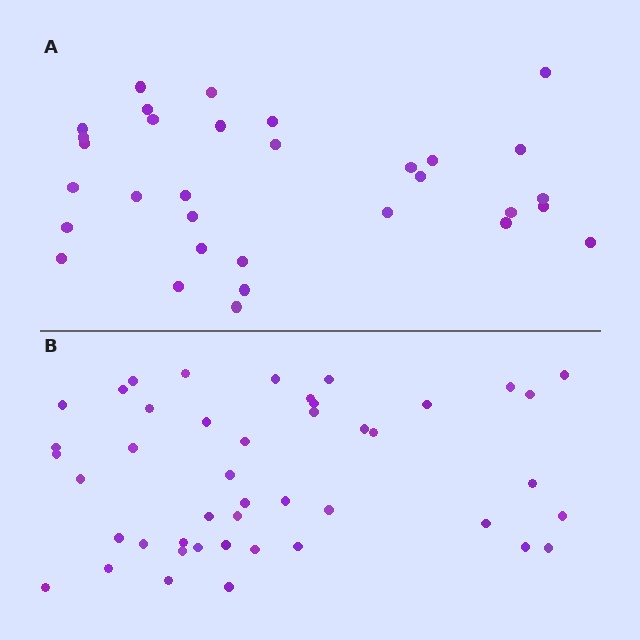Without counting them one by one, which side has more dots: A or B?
Region B (the bottom region) has more dots.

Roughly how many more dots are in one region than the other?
Region B has approximately 15 more dots than region A.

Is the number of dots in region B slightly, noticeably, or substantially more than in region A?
Region B has noticeably more, but not dramatically so. The ratio is roughly 1.4 to 1.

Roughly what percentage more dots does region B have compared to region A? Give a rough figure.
About 40% more.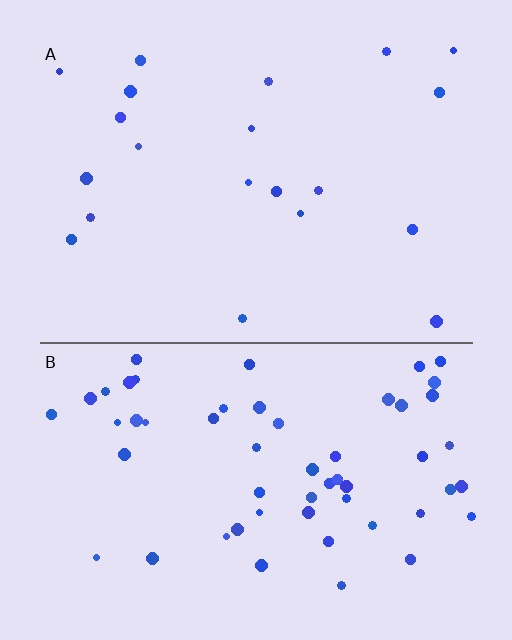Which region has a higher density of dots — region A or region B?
B (the bottom).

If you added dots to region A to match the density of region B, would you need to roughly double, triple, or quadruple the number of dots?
Approximately triple.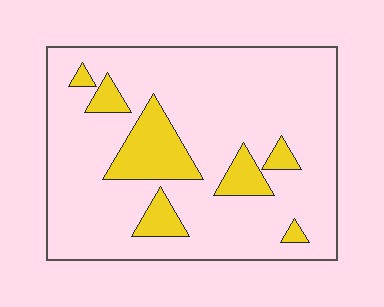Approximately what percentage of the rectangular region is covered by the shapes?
Approximately 15%.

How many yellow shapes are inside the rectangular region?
7.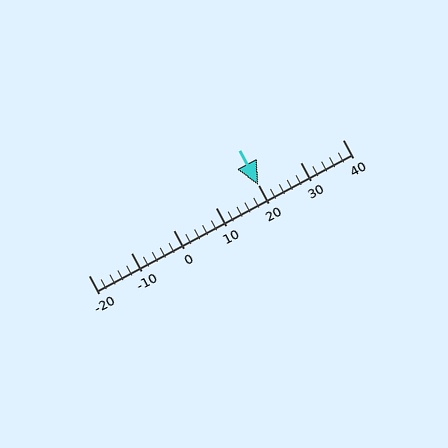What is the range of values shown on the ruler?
The ruler shows values from -20 to 40.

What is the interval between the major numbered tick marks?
The major tick marks are spaced 10 units apart.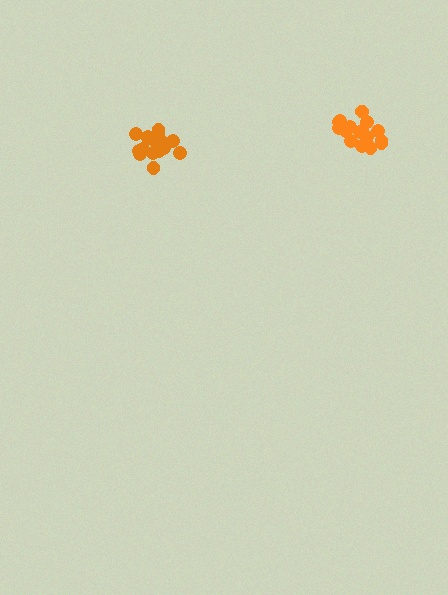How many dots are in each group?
Group 1: 18 dots, Group 2: 19 dots (37 total).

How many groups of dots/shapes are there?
There are 2 groups.